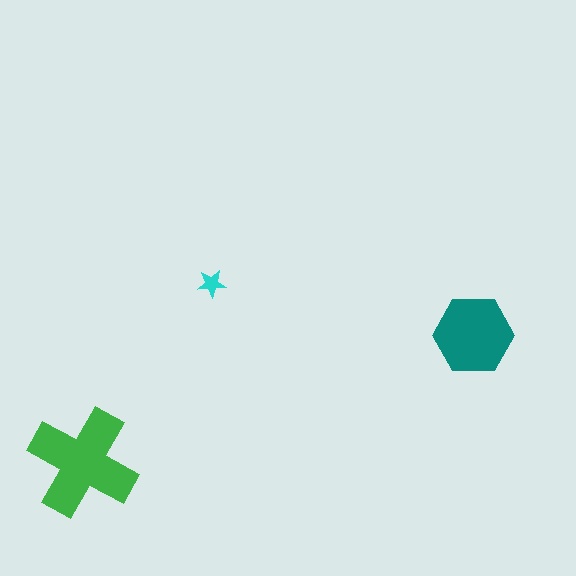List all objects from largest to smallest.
The green cross, the teal hexagon, the cyan star.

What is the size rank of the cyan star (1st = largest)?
3rd.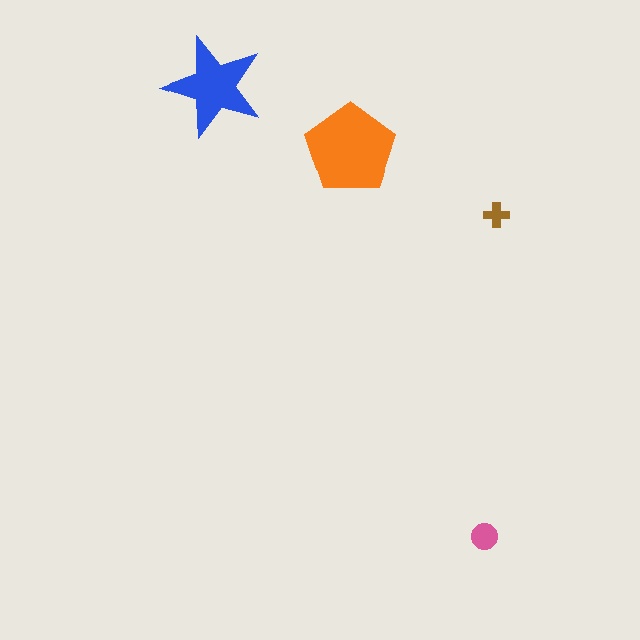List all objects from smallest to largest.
The brown cross, the pink circle, the blue star, the orange pentagon.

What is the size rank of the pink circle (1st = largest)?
3rd.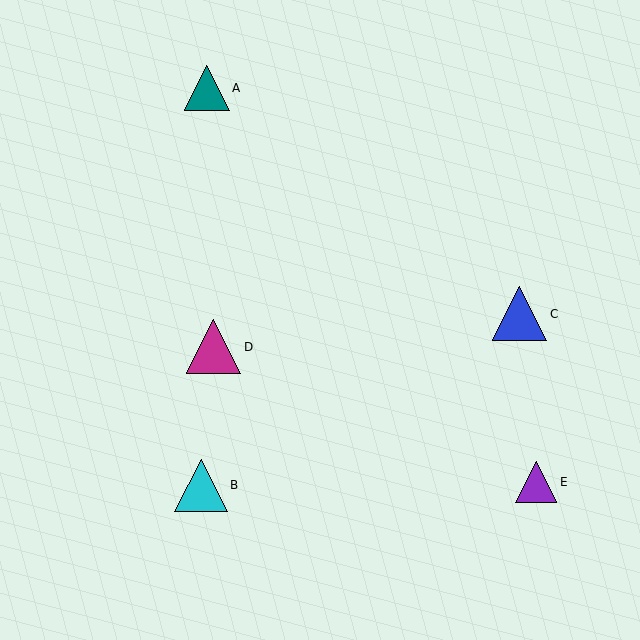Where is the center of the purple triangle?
The center of the purple triangle is at (536, 482).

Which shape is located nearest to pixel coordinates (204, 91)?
The teal triangle (labeled A) at (207, 88) is nearest to that location.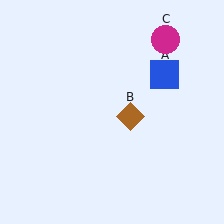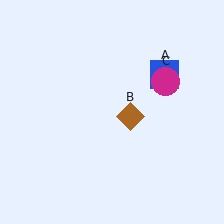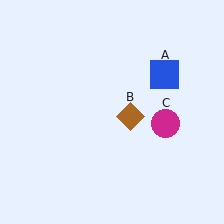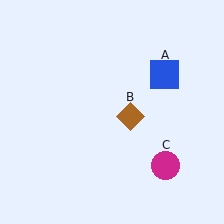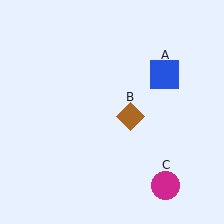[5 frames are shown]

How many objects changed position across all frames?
1 object changed position: magenta circle (object C).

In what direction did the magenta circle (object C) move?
The magenta circle (object C) moved down.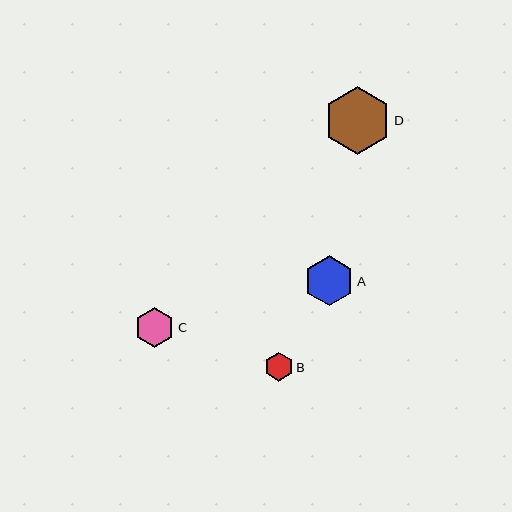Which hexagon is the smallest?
Hexagon B is the smallest with a size of approximately 29 pixels.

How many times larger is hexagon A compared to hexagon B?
Hexagon A is approximately 1.7 times the size of hexagon B.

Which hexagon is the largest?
Hexagon D is the largest with a size of approximately 67 pixels.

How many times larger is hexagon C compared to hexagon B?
Hexagon C is approximately 1.4 times the size of hexagon B.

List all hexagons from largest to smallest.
From largest to smallest: D, A, C, B.